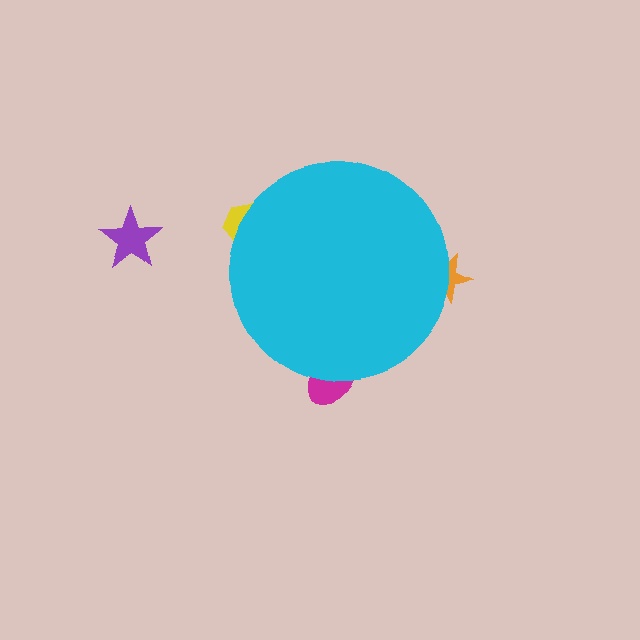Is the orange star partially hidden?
Yes, the orange star is partially hidden behind the cyan circle.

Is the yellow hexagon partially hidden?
Yes, the yellow hexagon is partially hidden behind the cyan circle.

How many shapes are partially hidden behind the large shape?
3 shapes are partially hidden.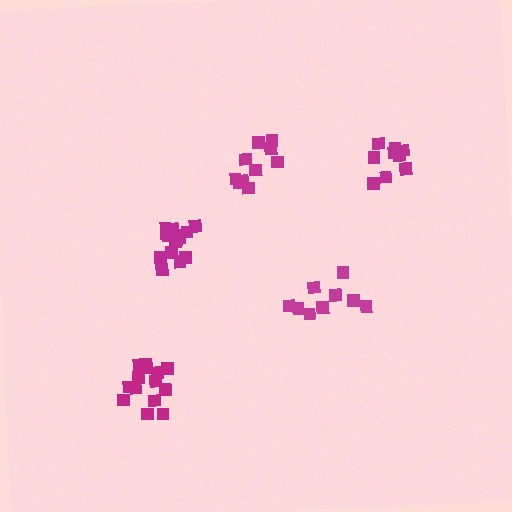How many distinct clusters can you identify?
There are 5 distinct clusters.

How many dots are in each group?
Group 1: 15 dots, Group 2: 9 dots, Group 3: 10 dots, Group 4: 14 dots, Group 5: 9 dots (57 total).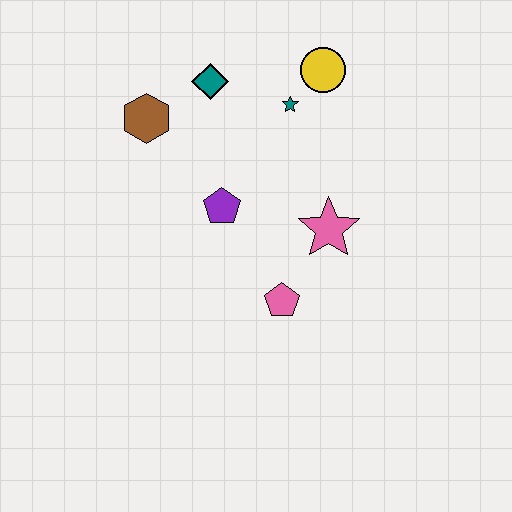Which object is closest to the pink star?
The pink pentagon is closest to the pink star.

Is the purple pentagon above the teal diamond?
No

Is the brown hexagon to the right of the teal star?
No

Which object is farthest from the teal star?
The pink pentagon is farthest from the teal star.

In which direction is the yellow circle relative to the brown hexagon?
The yellow circle is to the right of the brown hexagon.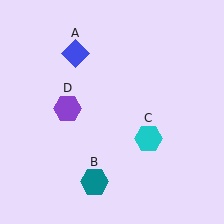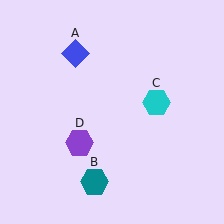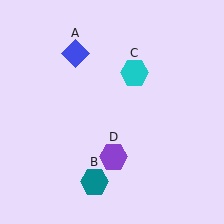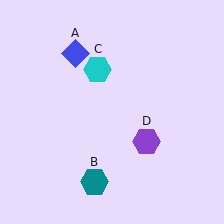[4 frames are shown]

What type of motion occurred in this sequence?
The cyan hexagon (object C), purple hexagon (object D) rotated counterclockwise around the center of the scene.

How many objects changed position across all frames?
2 objects changed position: cyan hexagon (object C), purple hexagon (object D).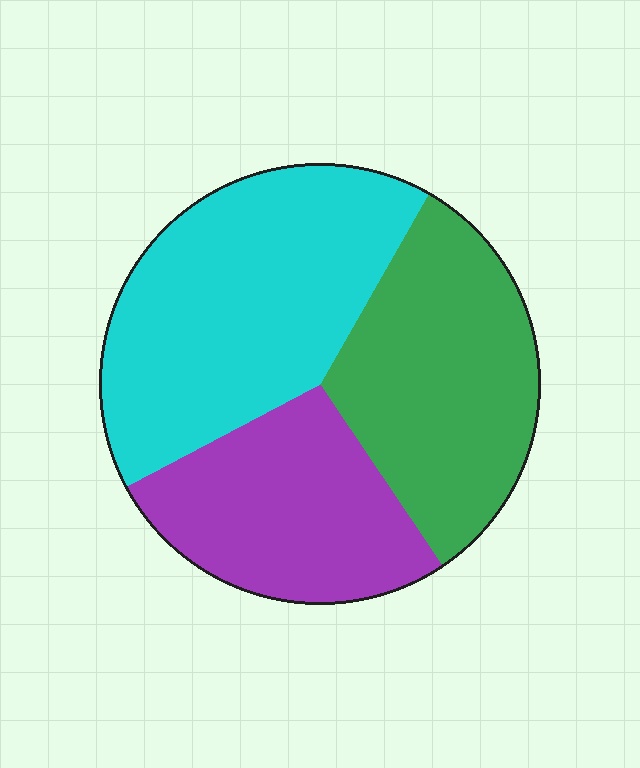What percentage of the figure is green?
Green covers 32% of the figure.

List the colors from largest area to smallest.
From largest to smallest: cyan, green, purple.